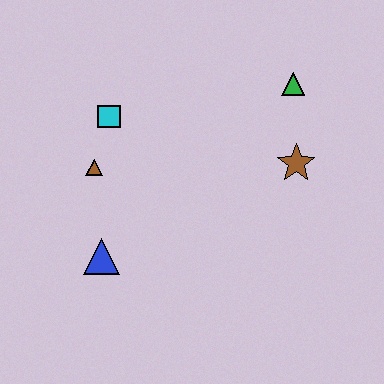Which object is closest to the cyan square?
The brown triangle is closest to the cyan square.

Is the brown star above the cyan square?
No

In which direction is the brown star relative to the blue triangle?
The brown star is to the right of the blue triangle.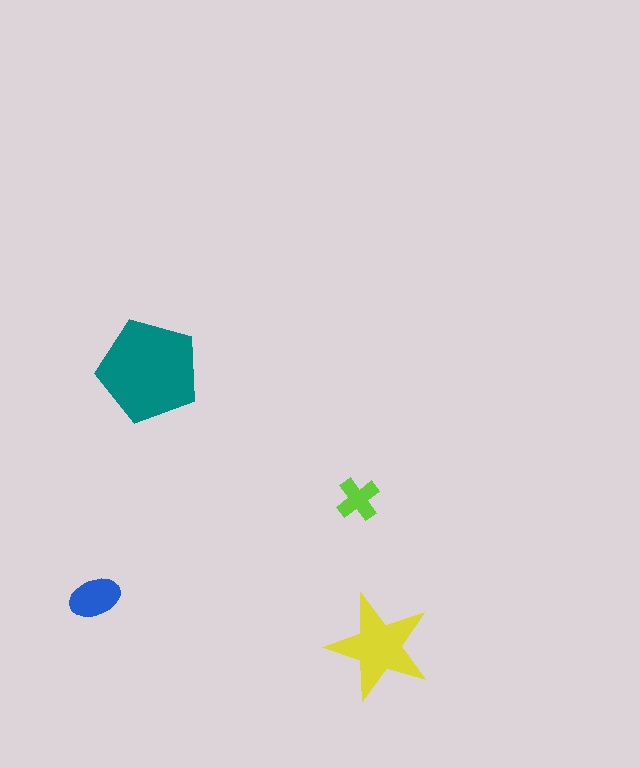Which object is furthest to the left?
The blue ellipse is leftmost.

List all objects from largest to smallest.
The teal pentagon, the yellow star, the blue ellipse, the lime cross.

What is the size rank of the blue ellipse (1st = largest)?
3rd.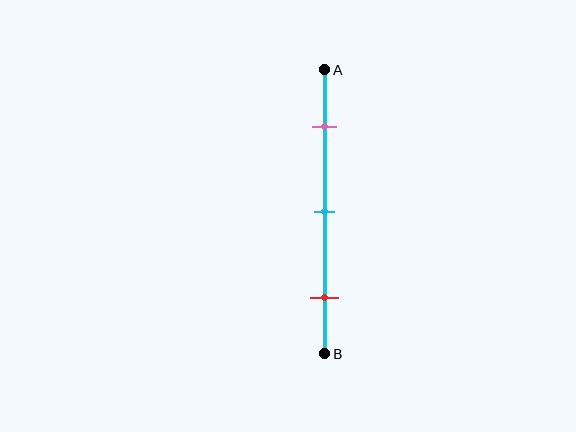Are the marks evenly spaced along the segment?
Yes, the marks are approximately evenly spaced.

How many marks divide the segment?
There are 3 marks dividing the segment.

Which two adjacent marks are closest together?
The pink and cyan marks are the closest adjacent pair.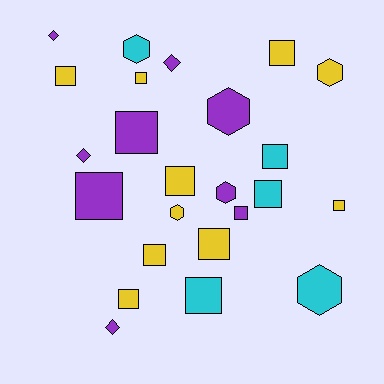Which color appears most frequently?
Yellow, with 10 objects.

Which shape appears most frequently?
Square, with 14 objects.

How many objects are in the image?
There are 24 objects.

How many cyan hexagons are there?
There are 2 cyan hexagons.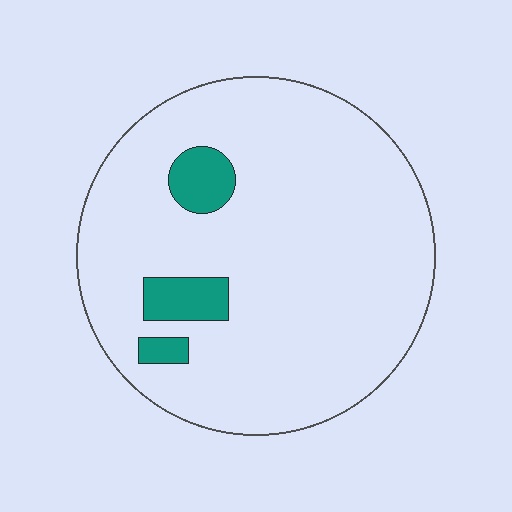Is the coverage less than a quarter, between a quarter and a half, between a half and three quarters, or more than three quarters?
Less than a quarter.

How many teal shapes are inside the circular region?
3.